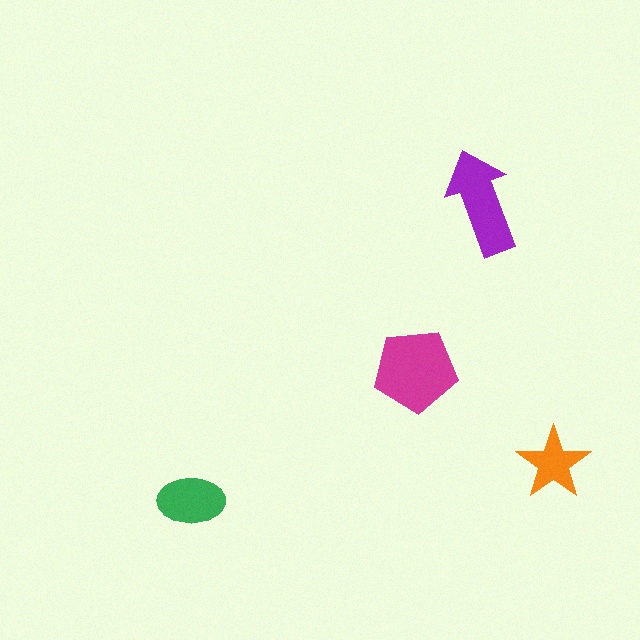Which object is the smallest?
The orange star.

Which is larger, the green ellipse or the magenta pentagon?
The magenta pentagon.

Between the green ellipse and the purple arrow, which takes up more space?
The purple arrow.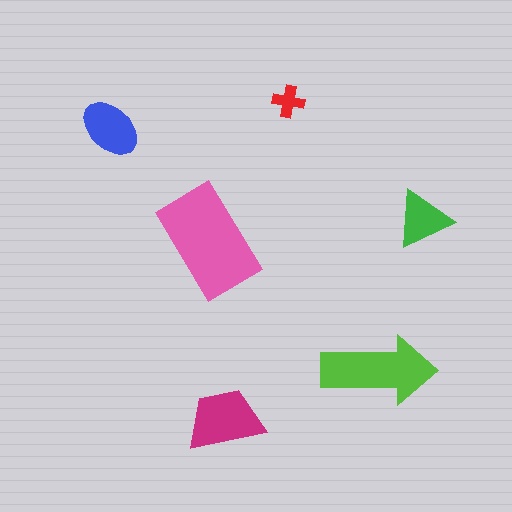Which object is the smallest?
The red cross.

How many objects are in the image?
There are 6 objects in the image.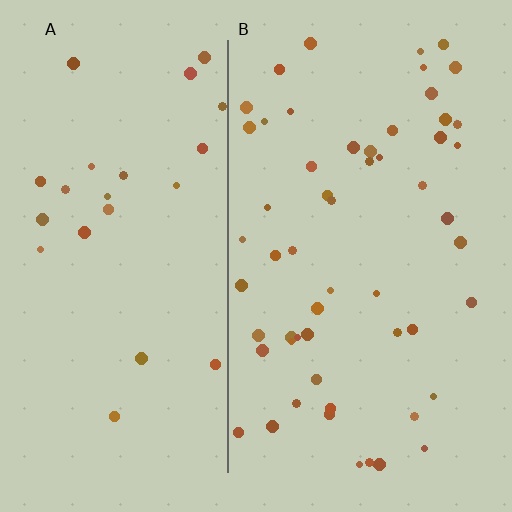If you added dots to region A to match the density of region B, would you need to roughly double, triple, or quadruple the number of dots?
Approximately double.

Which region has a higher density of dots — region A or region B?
B (the right).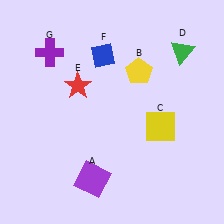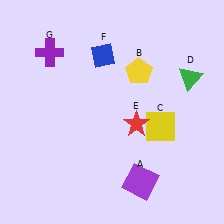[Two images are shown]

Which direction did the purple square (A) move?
The purple square (A) moved right.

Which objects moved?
The objects that moved are: the purple square (A), the green triangle (D), the red star (E).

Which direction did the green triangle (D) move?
The green triangle (D) moved down.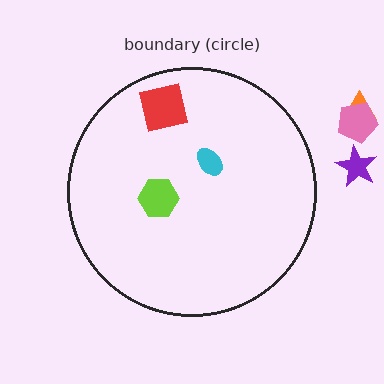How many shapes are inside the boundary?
3 inside, 3 outside.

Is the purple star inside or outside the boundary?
Outside.